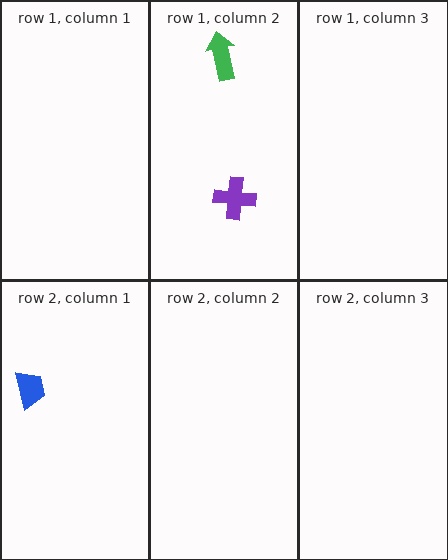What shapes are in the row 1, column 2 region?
The purple cross, the green arrow.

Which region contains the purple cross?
The row 1, column 2 region.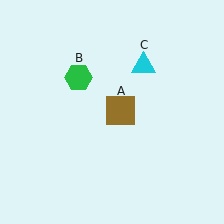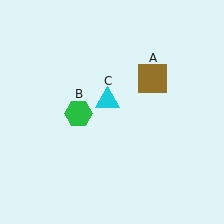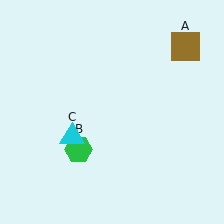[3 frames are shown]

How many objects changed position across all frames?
3 objects changed position: brown square (object A), green hexagon (object B), cyan triangle (object C).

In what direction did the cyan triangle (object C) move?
The cyan triangle (object C) moved down and to the left.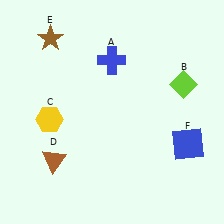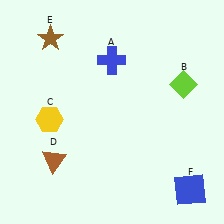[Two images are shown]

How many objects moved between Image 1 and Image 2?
1 object moved between the two images.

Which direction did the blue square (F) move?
The blue square (F) moved down.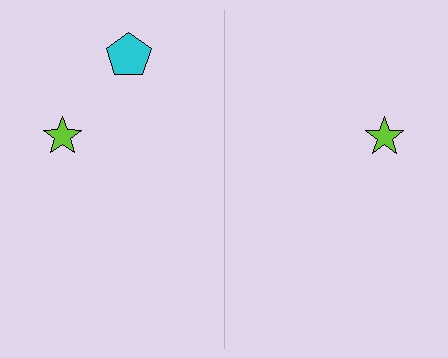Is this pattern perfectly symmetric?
No, the pattern is not perfectly symmetric. A cyan pentagon is missing from the right side.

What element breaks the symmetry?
A cyan pentagon is missing from the right side.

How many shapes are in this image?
There are 3 shapes in this image.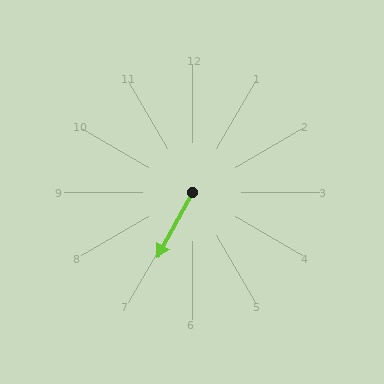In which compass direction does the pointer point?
Southwest.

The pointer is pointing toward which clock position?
Roughly 7 o'clock.